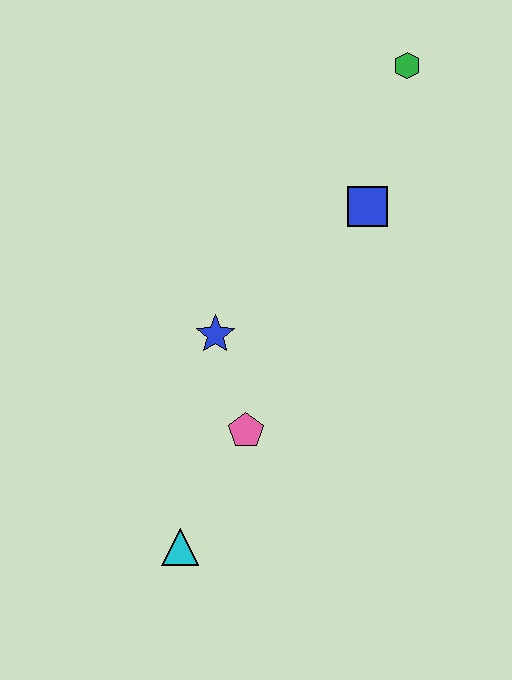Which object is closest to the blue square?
The green hexagon is closest to the blue square.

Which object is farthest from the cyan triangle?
The green hexagon is farthest from the cyan triangle.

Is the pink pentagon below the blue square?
Yes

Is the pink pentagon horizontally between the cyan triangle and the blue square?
Yes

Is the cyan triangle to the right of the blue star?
No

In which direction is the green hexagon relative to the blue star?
The green hexagon is above the blue star.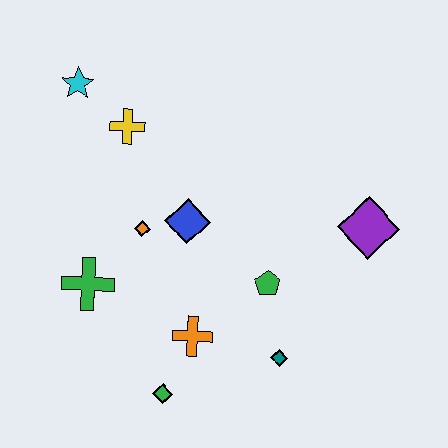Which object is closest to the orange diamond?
The blue diamond is closest to the orange diamond.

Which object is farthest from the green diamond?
The cyan star is farthest from the green diamond.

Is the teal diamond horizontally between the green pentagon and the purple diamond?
Yes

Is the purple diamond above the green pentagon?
Yes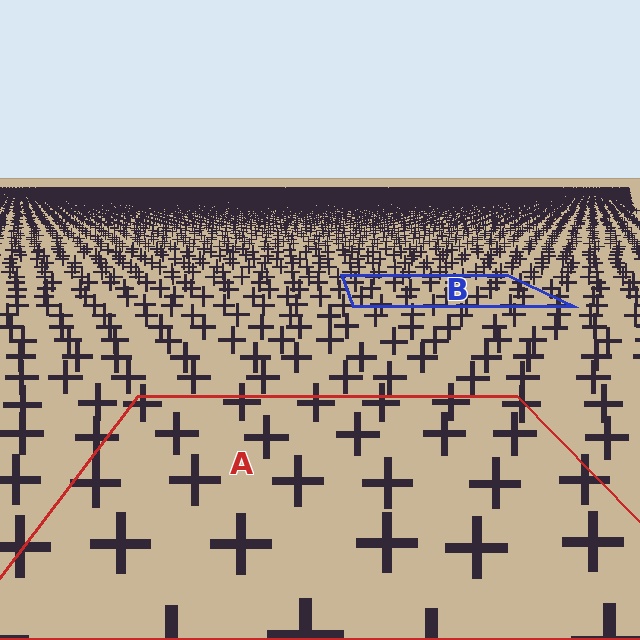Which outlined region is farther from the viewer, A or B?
Region B is farther from the viewer — the texture elements inside it appear smaller and more densely packed.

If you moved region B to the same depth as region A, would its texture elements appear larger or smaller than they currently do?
They would appear larger. At a closer depth, the same texture elements are projected at a bigger on-screen size.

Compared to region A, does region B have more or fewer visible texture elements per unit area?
Region B has more texture elements per unit area — they are packed more densely because it is farther away.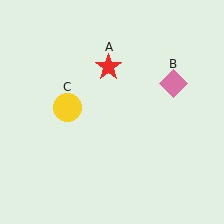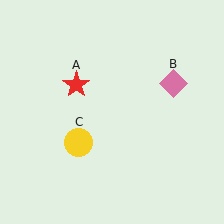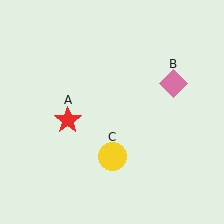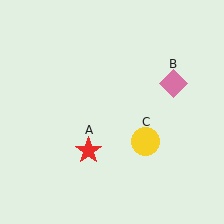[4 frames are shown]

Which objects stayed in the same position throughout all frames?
Pink diamond (object B) remained stationary.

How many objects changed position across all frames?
2 objects changed position: red star (object A), yellow circle (object C).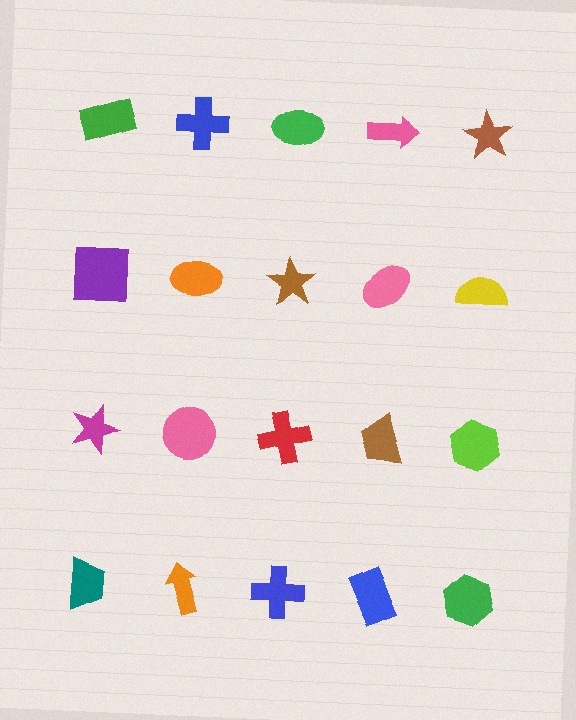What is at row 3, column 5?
A lime hexagon.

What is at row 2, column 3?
A brown star.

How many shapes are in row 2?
5 shapes.